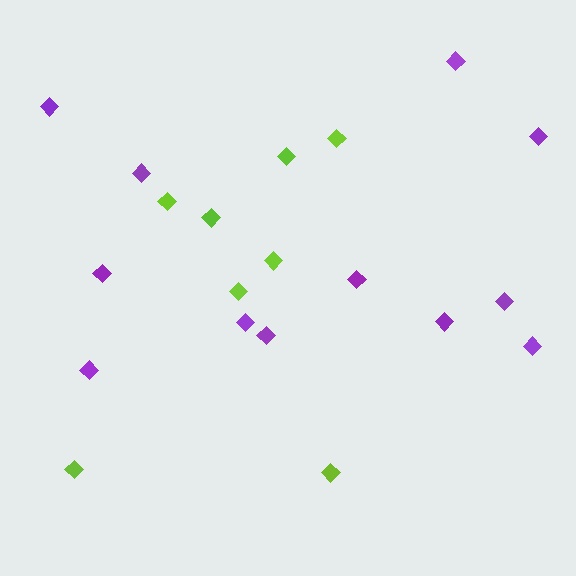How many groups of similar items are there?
There are 2 groups: one group of lime diamonds (8) and one group of purple diamonds (12).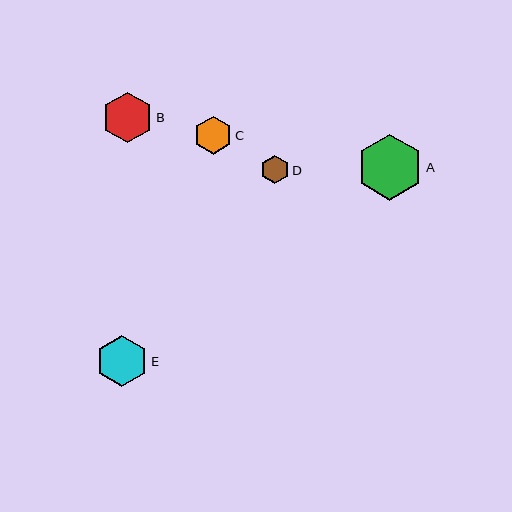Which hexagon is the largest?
Hexagon A is the largest with a size of approximately 67 pixels.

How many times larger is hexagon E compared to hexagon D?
Hexagon E is approximately 1.8 times the size of hexagon D.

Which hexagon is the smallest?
Hexagon D is the smallest with a size of approximately 28 pixels.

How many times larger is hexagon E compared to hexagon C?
Hexagon E is approximately 1.4 times the size of hexagon C.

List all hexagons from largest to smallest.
From largest to smallest: A, E, B, C, D.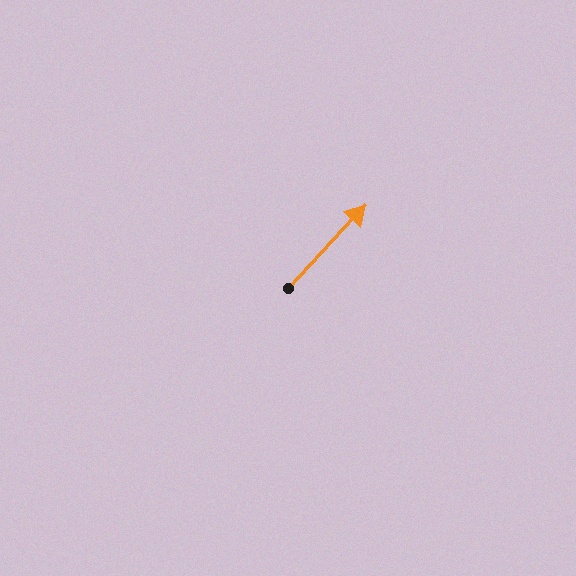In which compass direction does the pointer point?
Northeast.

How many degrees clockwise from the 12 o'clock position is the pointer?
Approximately 43 degrees.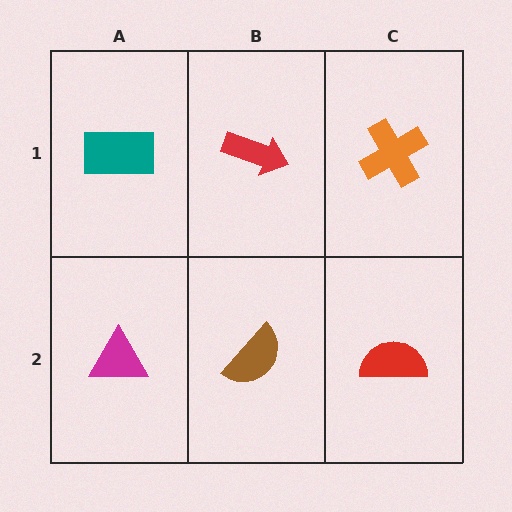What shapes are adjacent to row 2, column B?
A red arrow (row 1, column B), a magenta triangle (row 2, column A), a red semicircle (row 2, column C).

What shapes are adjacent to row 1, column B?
A brown semicircle (row 2, column B), a teal rectangle (row 1, column A), an orange cross (row 1, column C).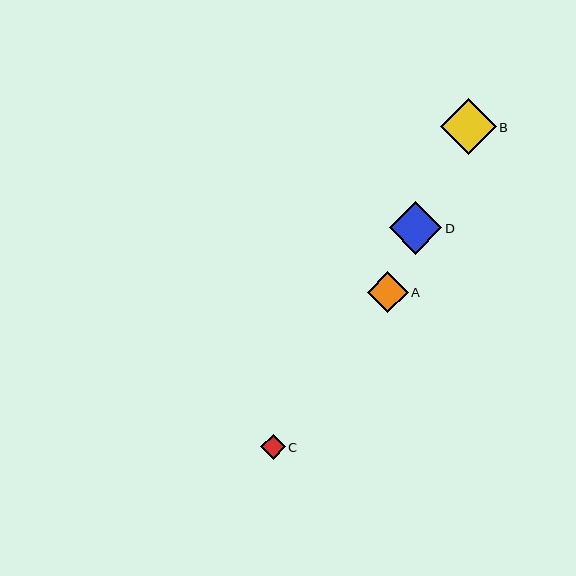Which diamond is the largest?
Diamond B is the largest with a size of approximately 56 pixels.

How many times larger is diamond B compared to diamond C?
Diamond B is approximately 2.3 times the size of diamond C.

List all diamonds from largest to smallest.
From largest to smallest: B, D, A, C.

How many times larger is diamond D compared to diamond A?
Diamond D is approximately 1.3 times the size of diamond A.